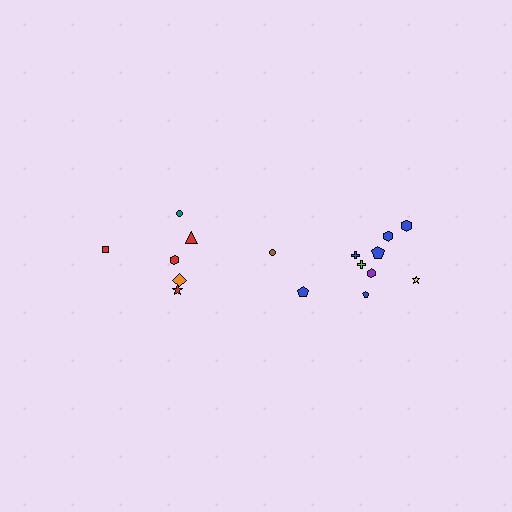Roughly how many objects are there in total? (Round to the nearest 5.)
Roughly 15 objects in total.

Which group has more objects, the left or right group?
The right group.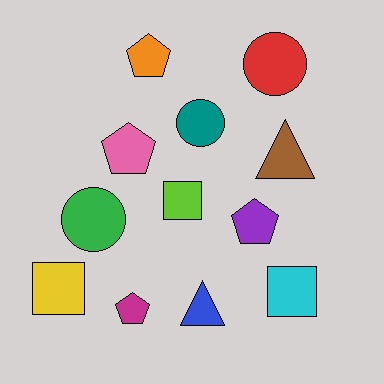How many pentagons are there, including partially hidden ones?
There are 4 pentagons.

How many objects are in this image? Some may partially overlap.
There are 12 objects.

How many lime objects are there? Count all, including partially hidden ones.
There is 1 lime object.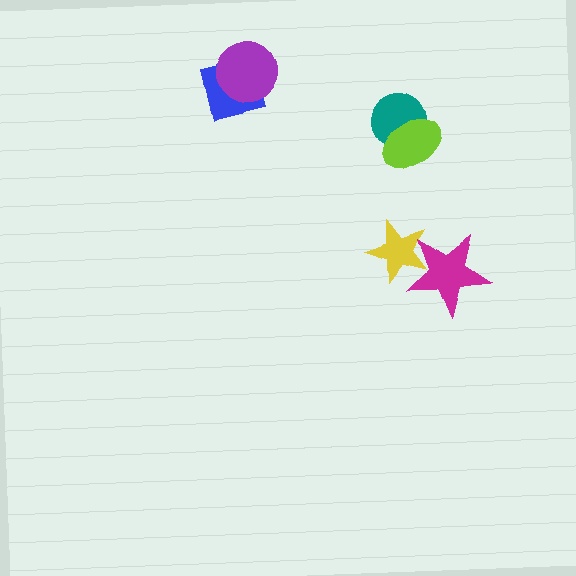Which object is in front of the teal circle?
The lime ellipse is in front of the teal circle.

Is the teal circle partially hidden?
Yes, it is partially covered by another shape.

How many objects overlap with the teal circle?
1 object overlaps with the teal circle.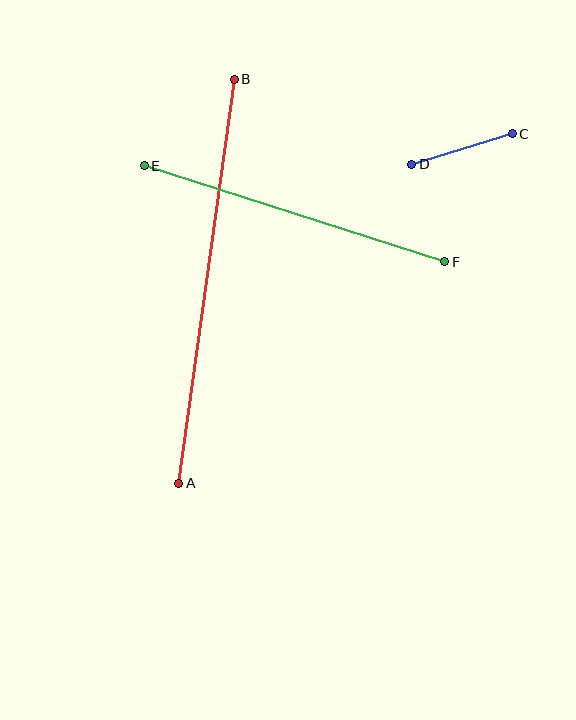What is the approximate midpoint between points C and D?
The midpoint is at approximately (462, 149) pixels.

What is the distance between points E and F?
The distance is approximately 315 pixels.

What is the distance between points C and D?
The distance is approximately 105 pixels.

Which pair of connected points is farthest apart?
Points A and B are farthest apart.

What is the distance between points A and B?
The distance is approximately 408 pixels.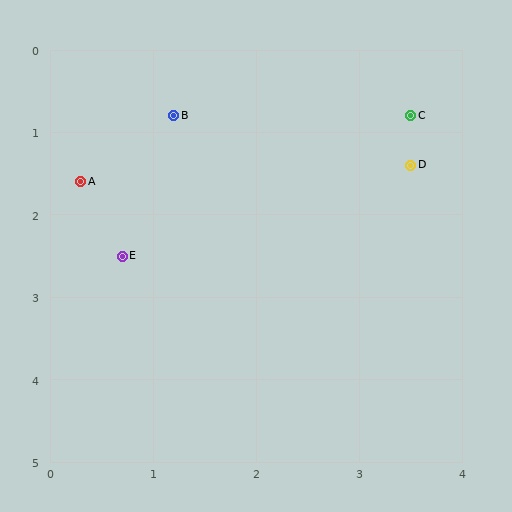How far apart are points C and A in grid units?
Points C and A are about 3.3 grid units apart.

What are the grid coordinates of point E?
Point E is at approximately (0.7, 2.5).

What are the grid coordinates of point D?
Point D is at approximately (3.5, 1.4).